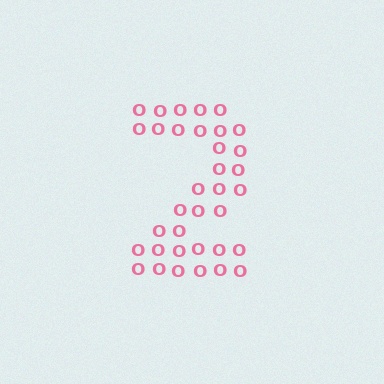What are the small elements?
The small elements are letter O's.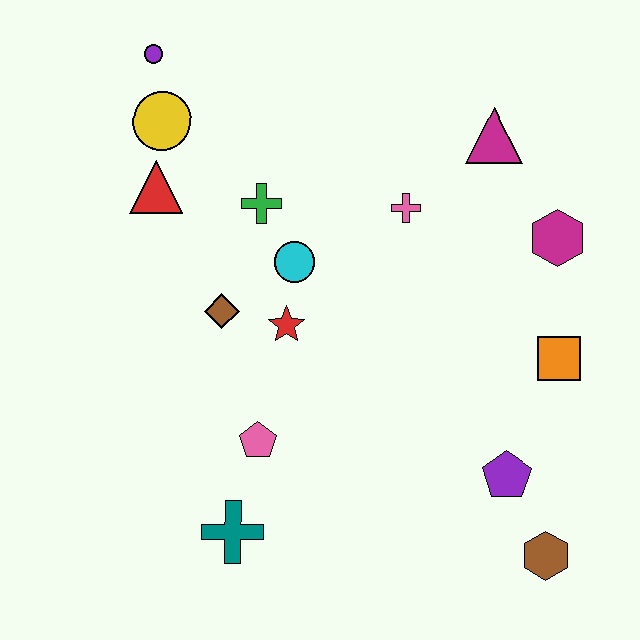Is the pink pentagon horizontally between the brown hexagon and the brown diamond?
Yes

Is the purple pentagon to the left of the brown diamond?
No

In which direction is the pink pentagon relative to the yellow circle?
The pink pentagon is below the yellow circle.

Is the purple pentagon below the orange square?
Yes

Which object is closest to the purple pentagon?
The brown hexagon is closest to the purple pentagon.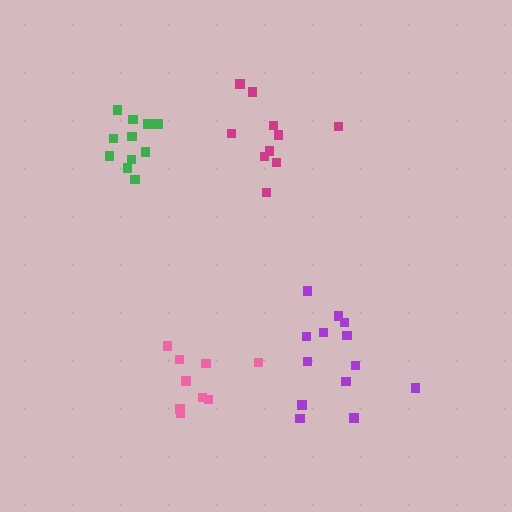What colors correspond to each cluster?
The clusters are colored: purple, magenta, pink, green.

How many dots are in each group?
Group 1: 13 dots, Group 2: 10 dots, Group 3: 9 dots, Group 4: 11 dots (43 total).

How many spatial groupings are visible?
There are 4 spatial groupings.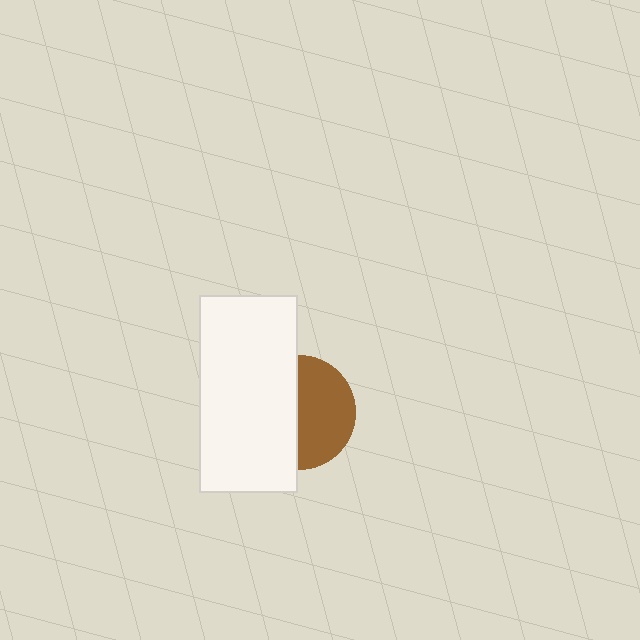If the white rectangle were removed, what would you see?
You would see the complete brown circle.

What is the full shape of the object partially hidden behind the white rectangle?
The partially hidden object is a brown circle.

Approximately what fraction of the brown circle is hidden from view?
Roughly 48% of the brown circle is hidden behind the white rectangle.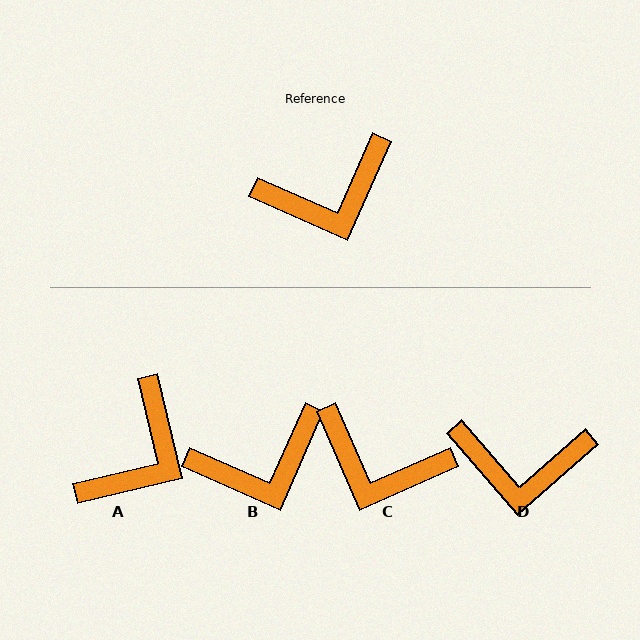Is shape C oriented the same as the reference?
No, it is off by about 42 degrees.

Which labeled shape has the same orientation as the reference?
B.